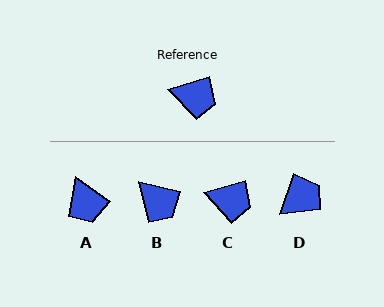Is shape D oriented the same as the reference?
No, it is off by about 54 degrees.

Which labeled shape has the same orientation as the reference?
C.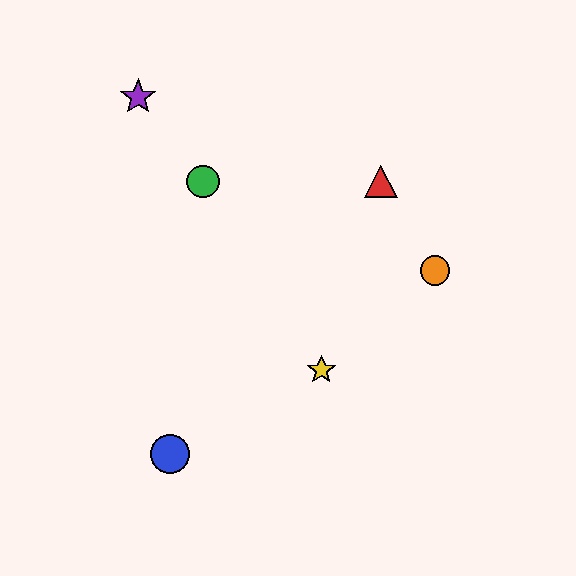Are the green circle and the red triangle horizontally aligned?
Yes, both are at y≈181.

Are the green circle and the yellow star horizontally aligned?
No, the green circle is at y≈181 and the yellow star is at y≈370.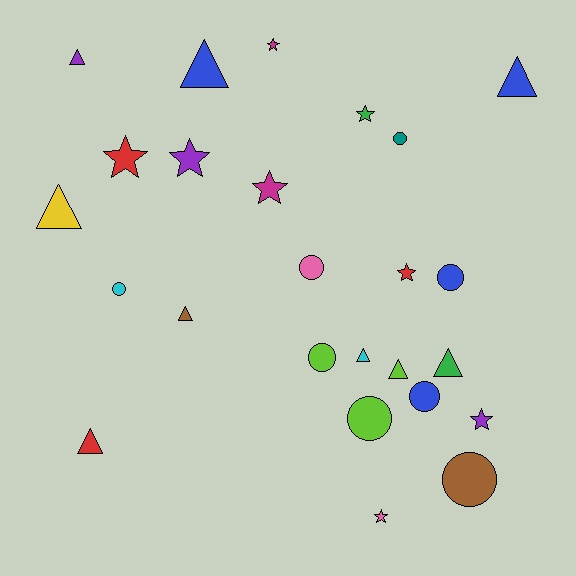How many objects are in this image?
There are 25 objects.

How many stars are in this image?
There are 8 stars.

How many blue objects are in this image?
There are 4 blue objects.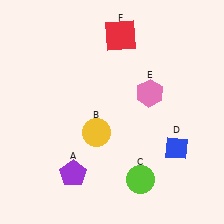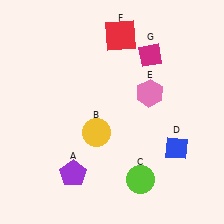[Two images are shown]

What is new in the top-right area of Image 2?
A magenta diamond (G) was added in the top-right area of Image 2.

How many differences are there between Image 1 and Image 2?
There is 1 difference between the two images.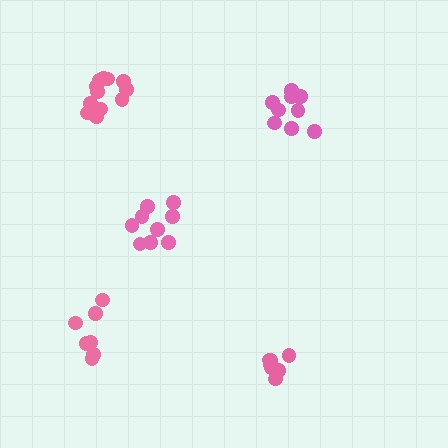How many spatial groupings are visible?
There are 5 spatial groupings.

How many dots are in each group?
Group 1: 7 dots, Group 2: 7 dots, Group 3: 10 dots, Group 4: 9 dots, Group 5: 12 dots (45 total).